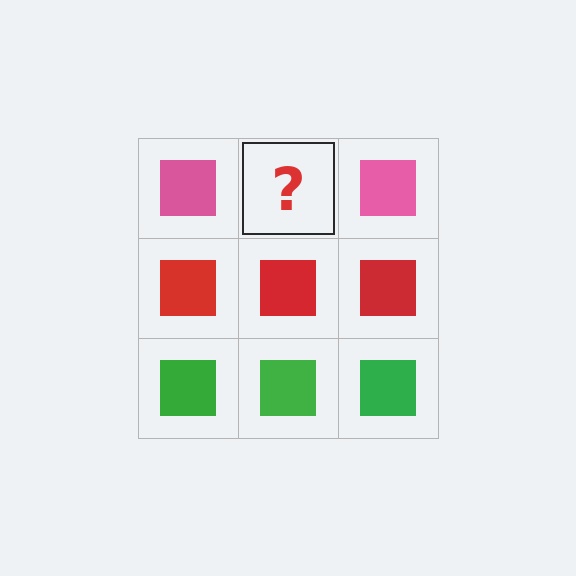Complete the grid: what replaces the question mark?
The question mark should be replaced with a pink square.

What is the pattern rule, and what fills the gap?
The rule is that each row has a consistent color. The gap should be filled with a pink square.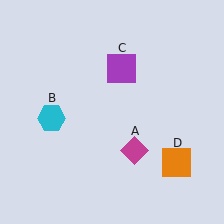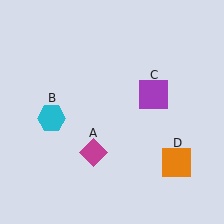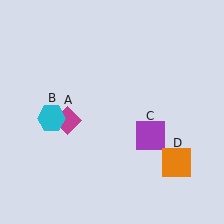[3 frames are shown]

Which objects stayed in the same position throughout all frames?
Cyan hexagon (object B) and orange square (object D) remained stationary.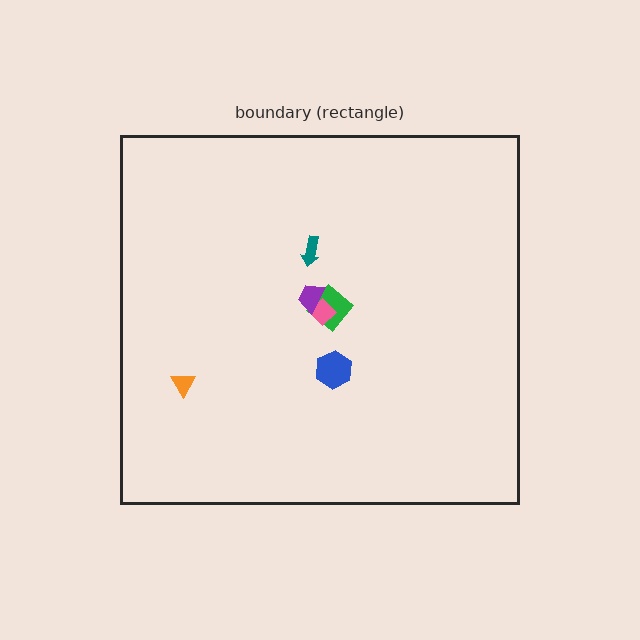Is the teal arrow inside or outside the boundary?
Inside.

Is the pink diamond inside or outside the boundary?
Inside.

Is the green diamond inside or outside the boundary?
Inside.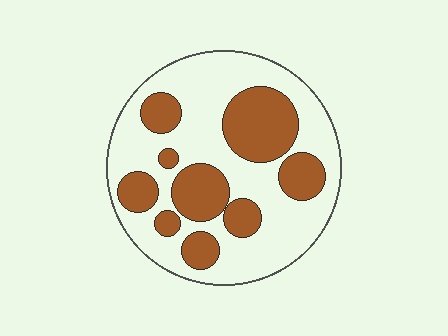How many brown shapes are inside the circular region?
9.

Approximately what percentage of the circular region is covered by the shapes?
Approximately 35%.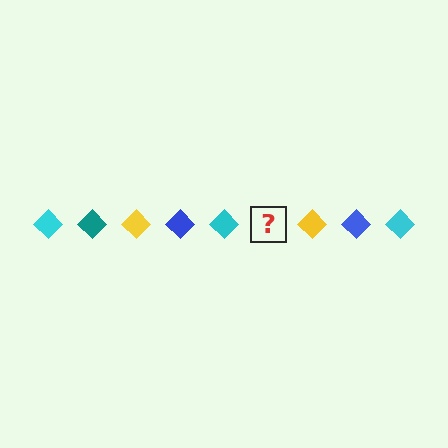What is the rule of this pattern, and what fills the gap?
The rule is that the pattern cycles through cyan, teal, yellow, blue diamonds. The gap should be filled with a teal diamond.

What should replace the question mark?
The question mark should be replaced with a teal diamond.